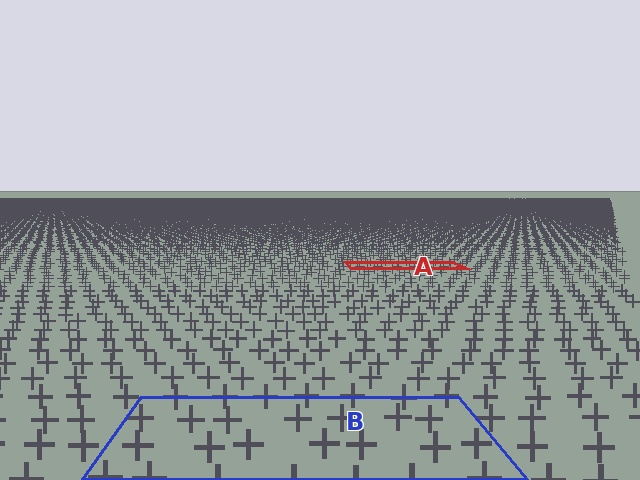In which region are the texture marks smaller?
The texture marks are smaller in region A, because it is farther away.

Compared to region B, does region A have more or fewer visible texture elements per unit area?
Region A has more texture elements per unit area — they are packed more densely because it is farther away.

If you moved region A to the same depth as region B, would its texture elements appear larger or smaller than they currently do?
They would appear larger. At a closer depth, the same texture elements are projected at a bigger on-screen size.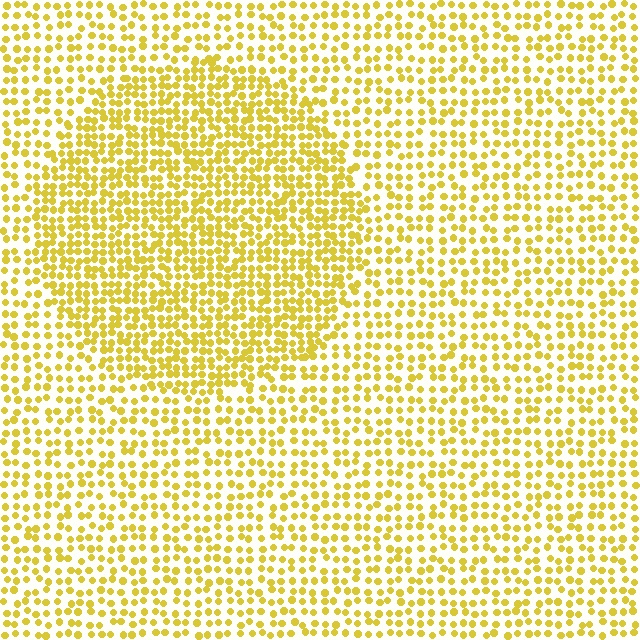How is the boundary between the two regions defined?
The boundary is defined by a change in element density (approximately 1.7x ratio). All elements are the same color, size, and shape.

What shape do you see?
I see a circle.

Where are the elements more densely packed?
The elements are more densely packed inside the circle boundary.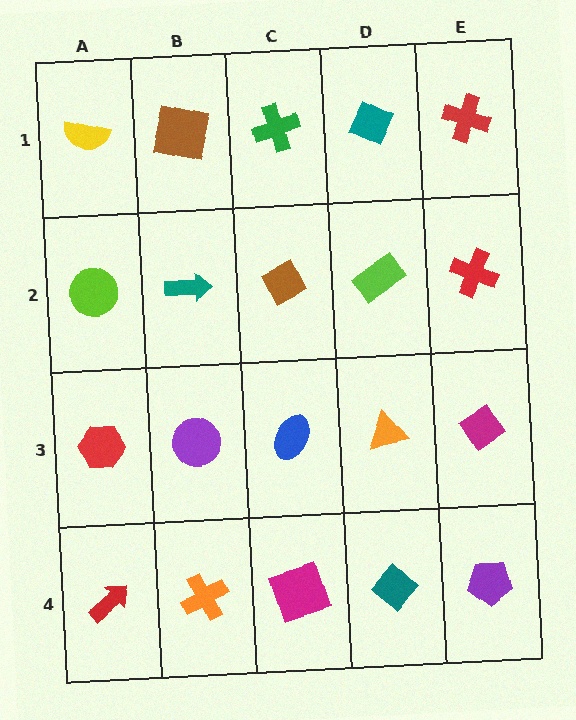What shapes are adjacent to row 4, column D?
An orange triangle (row 3, column D), a magenta square (row 4, column C), a purple pentagon (row 4, column E).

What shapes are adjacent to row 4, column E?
A magenta diamond (row 3, column E), a teal diamond (row 4, column D).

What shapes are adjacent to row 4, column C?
A blue ellipse (row 3, column C), an orange cross (row 4, column B), a teal diamond (row 4, column D).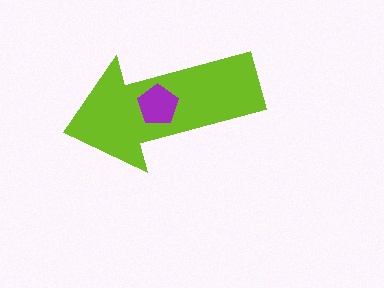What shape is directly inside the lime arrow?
The purple pentagon.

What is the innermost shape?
The purple pentagon.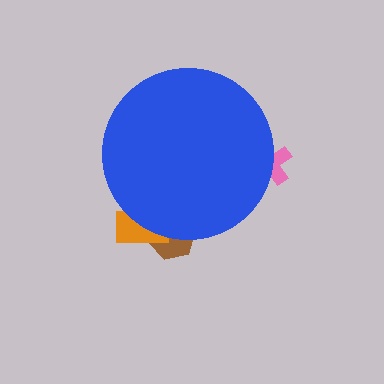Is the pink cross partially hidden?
Yes, the pink cross is partially hidden behind the blue circle.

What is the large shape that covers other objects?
A blue circle.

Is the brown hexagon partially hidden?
Yes, the brown hexagon is partially hidden behind the blue circle.